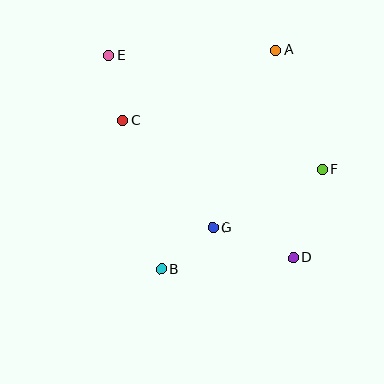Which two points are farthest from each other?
Points D and E are farthest from each other.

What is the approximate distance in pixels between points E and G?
The distance between E and G is approximately 201 pixels.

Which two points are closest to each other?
Points C and E are closest to each other.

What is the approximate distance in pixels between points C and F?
The distance between C and F is approximately 205 pixels.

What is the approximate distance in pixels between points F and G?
The distance between F and G is approximately 124 pixels.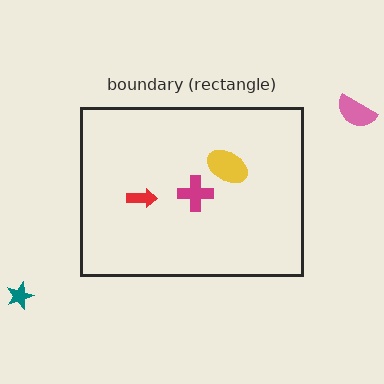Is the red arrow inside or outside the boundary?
Inside.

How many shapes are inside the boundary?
3 inside, 2 outside.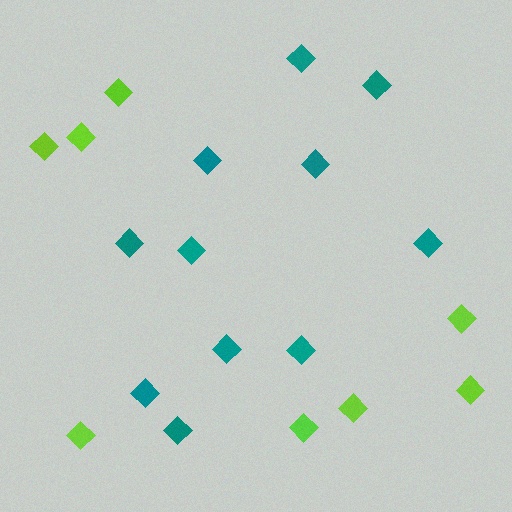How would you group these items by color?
There are 2 groups: one group of teal diamonds (11) and one group of lime diamonds (8).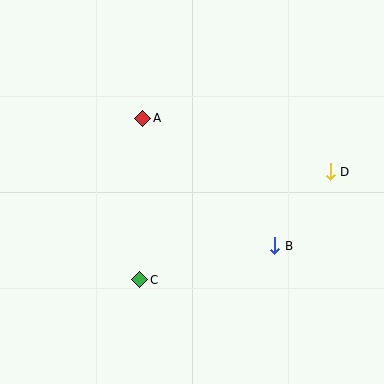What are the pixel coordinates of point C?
Point C is at (140, 280).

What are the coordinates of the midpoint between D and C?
The midpoint between D and C is at (235, 226).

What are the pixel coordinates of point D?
Point D is at (330, 172).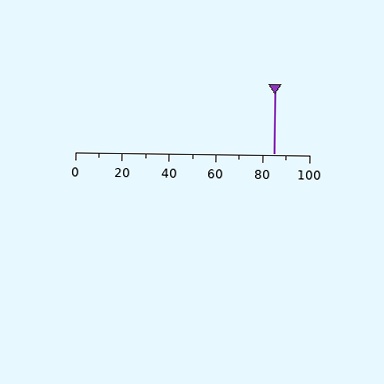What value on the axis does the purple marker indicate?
The marker indicates approximately 85.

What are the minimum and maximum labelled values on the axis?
The axis runs from 0 to 100.